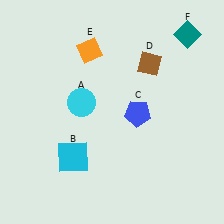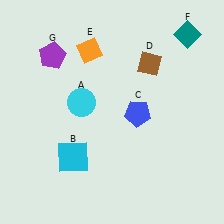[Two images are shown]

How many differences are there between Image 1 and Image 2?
There is 1 difference between the two images.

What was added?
A purple pentagon (G) was added in Image 2.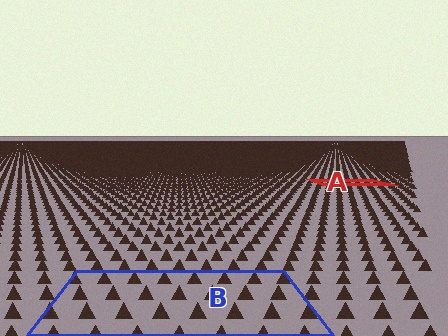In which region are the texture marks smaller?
The texture marks are smaller in region A, because it is farther away.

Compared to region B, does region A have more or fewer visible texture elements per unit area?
Region A has more texture elements per unit area — they are packed more densely because it is farther away.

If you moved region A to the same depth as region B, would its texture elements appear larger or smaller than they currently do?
They would appear larger. At a closer depth, the same texture elements are projected at a bigger on-screen size.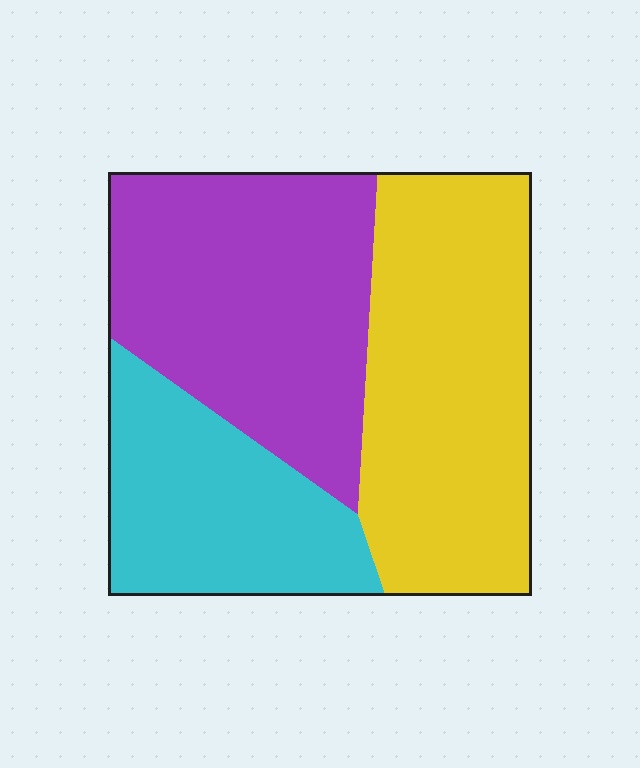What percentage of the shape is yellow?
Yellow covers around 40% of the shape.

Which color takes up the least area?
Cyan, at roughly 25%.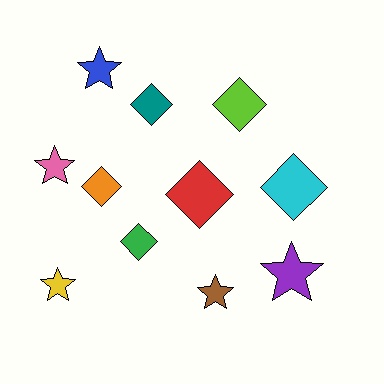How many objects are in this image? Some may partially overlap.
There are 11 objects.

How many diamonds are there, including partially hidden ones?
There are 6 diamonds.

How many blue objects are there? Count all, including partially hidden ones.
There is 1 blue object.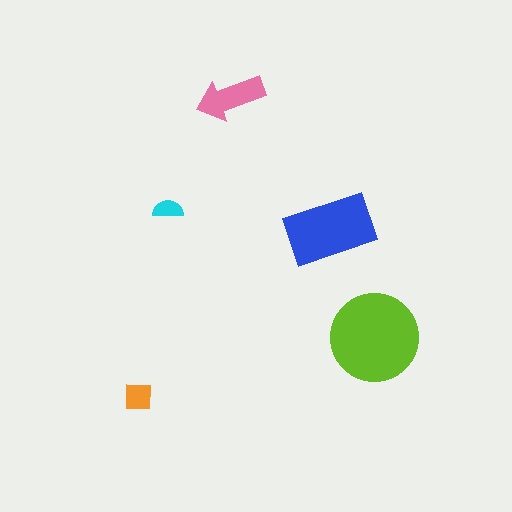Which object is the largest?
The lime circle.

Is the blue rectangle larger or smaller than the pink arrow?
Larger.